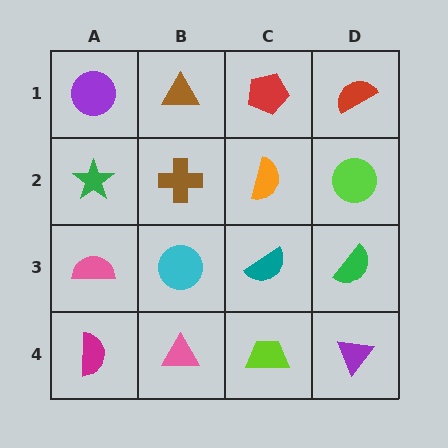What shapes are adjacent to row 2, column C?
A red pentagon (row 1, column C), a teal semicircle (row 3, column C), a brown cross (row 2, column B), a lime circle (row 2, column D).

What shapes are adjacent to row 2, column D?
A red semicircle (row 1, column D), a green semicircle (row 3, column D), an orange semicircle (row 2, column C).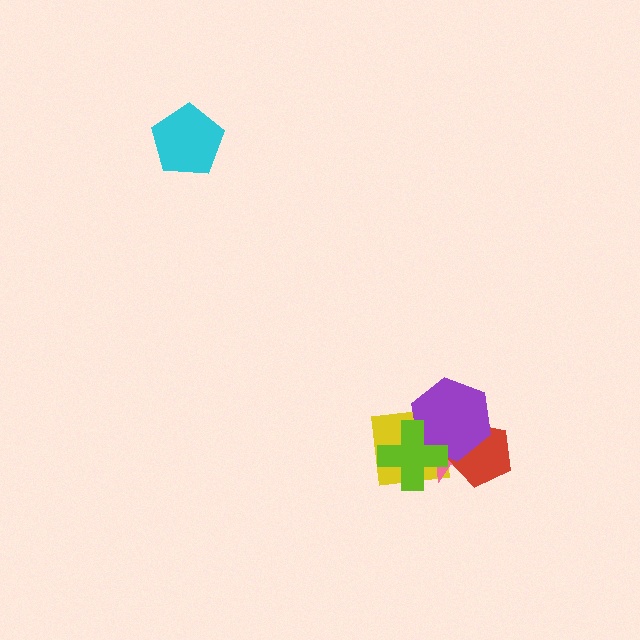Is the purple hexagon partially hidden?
Yes, it is partially covered by another shape.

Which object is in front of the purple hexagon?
The lime cross is in front of the purple hexagon.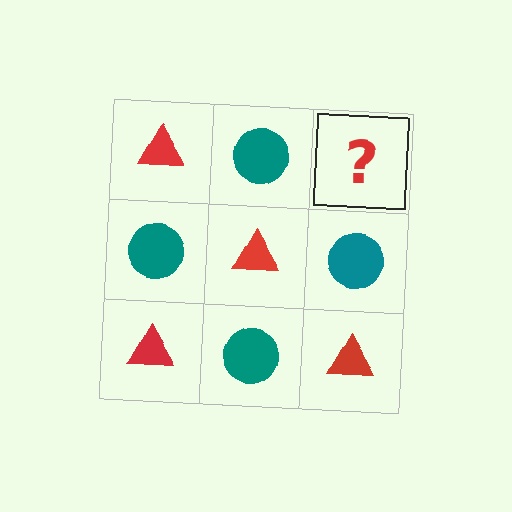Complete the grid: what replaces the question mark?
The question mark should be replaced with a red triangle.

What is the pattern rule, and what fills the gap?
The rule is that it alternates red triangle and teal circle in a checkerboard pattern. The gap should be filled with a red triangle.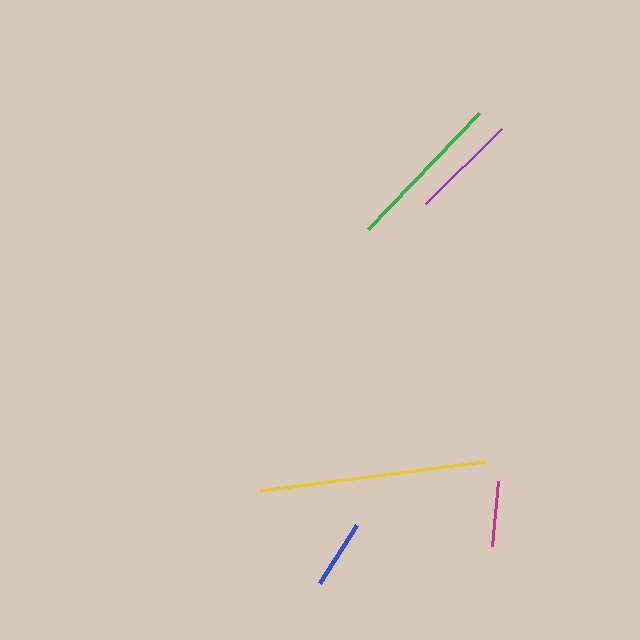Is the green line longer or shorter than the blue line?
The green line is longer than the blue line.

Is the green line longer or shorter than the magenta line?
The green line is longer than the magenta line.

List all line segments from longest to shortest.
From longest to shortest: yellow, green, purple, blue, magenta.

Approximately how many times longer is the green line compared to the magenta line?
The green line is approximately 2.5 times the length of the magenta line.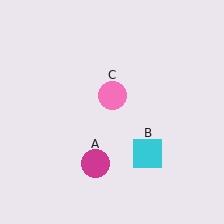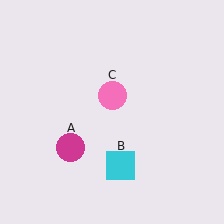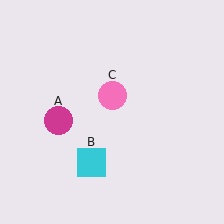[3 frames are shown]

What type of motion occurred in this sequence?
The magenta circle (object A), cyan square (object B) rotated clockwise around the center of the scene.